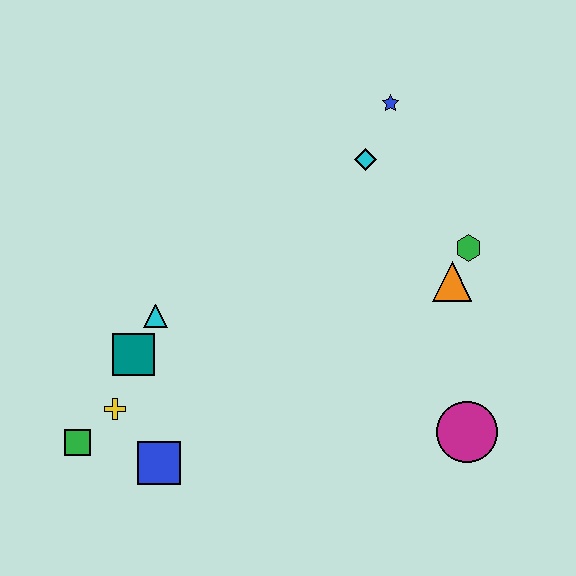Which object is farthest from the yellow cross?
The blue star is farthest from the yellow cross.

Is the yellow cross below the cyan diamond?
Yes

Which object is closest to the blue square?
The yellow cross is closest to the blue square.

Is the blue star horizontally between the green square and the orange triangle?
Yes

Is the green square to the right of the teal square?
No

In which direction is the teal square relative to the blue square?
The teal square is above the blue square.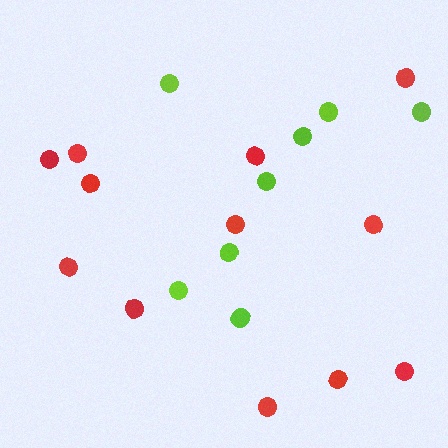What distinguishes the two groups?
There are 2 groups: one group of red circles (12) and one group of lime circles (8).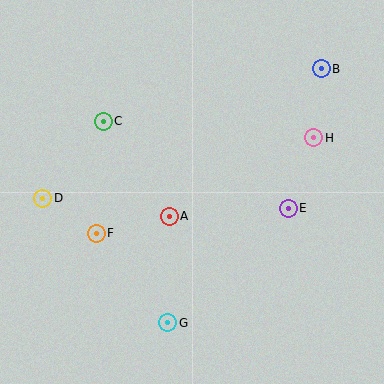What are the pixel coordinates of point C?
Point C is at (103, 121).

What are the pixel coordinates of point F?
Point F is at (96, 233).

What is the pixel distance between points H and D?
The distance between H and D is 277 pixels.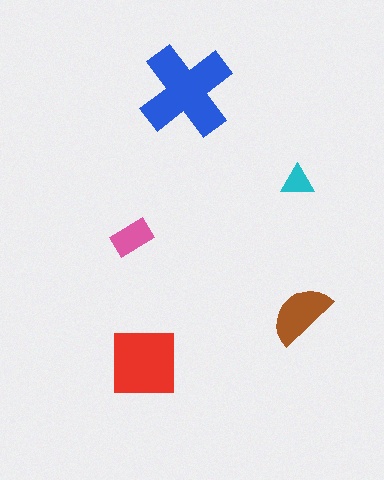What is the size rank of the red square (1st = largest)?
2nd.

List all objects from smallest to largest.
The cyan triangle, the pink rectangle, the brown semicircle, the red square, the blue cross.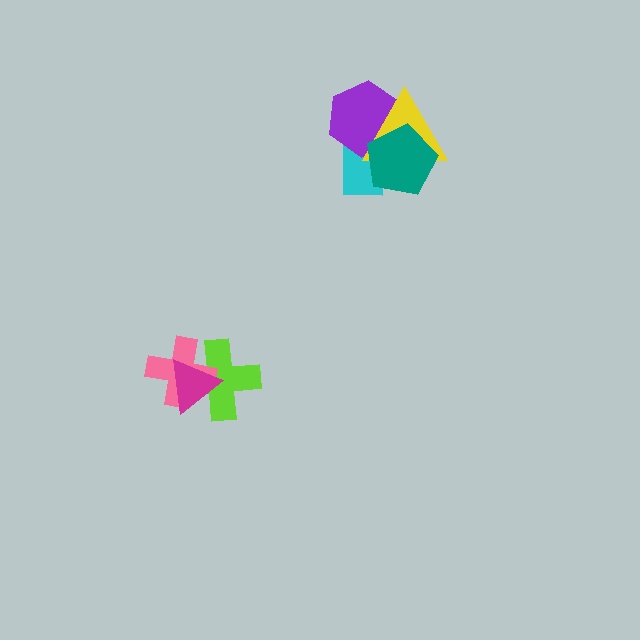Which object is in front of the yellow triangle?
The teal pentagon is in front of the yellow triangle.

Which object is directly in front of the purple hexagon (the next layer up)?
The yellow triangle is directly in front of the purple hexagon.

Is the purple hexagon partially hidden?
Yes, it is partially covered by another shape.